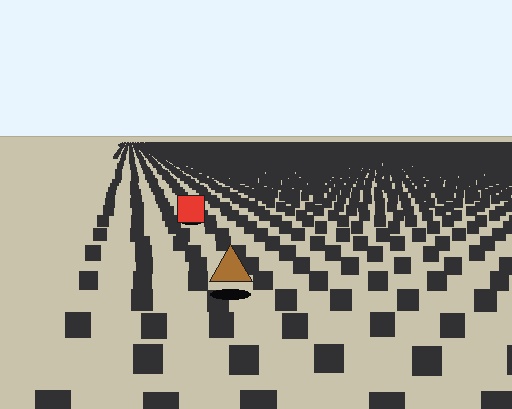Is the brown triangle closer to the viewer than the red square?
Yes. The brown triangle is closer — you can tell from the texture gradient: the ground texture is coarser near it.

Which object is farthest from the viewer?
The red square is farthest from the viewer. It appears smaller and the ground texture around it is denser.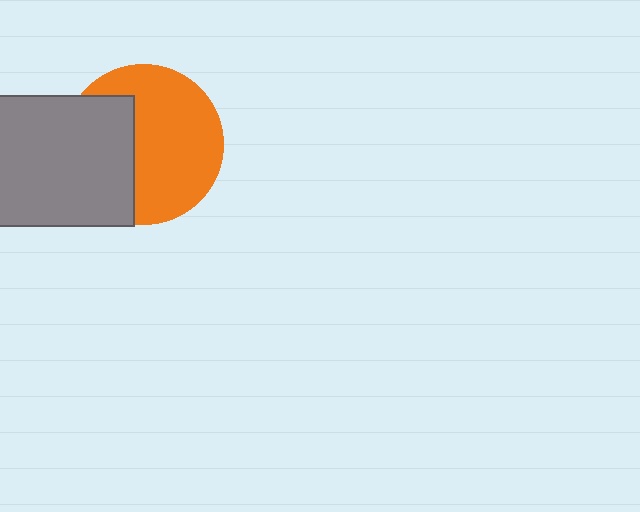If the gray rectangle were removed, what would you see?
You would see the complete orange circle.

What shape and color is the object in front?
The object in front is a gray rectangle.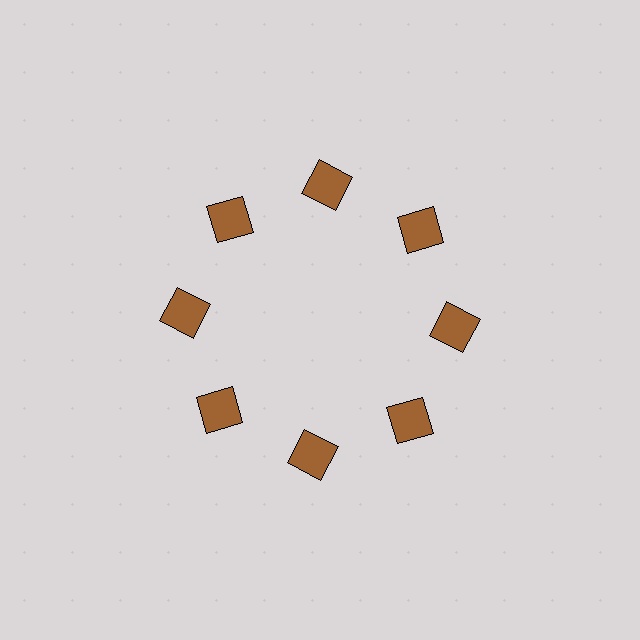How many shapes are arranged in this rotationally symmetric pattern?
There are 8 shapes, arranged in 8 groups of 1.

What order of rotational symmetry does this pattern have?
This pattern has 8-fold rotational symmetry.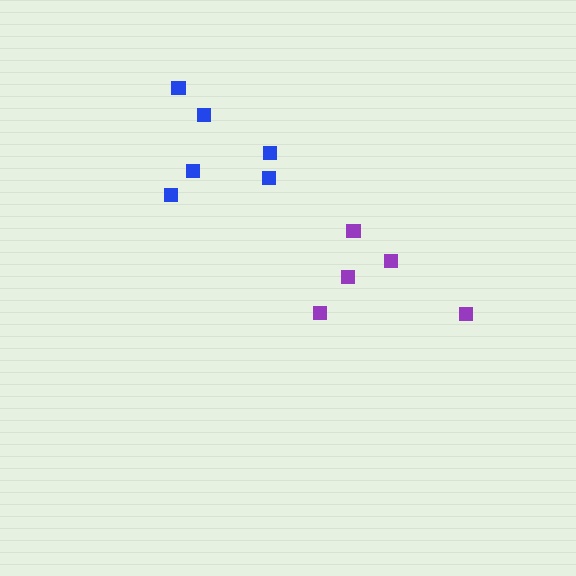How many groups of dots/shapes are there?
There are 2 groups.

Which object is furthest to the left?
The blue cluster is leftmost.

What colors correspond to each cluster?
The clusters are colored: blue, purple.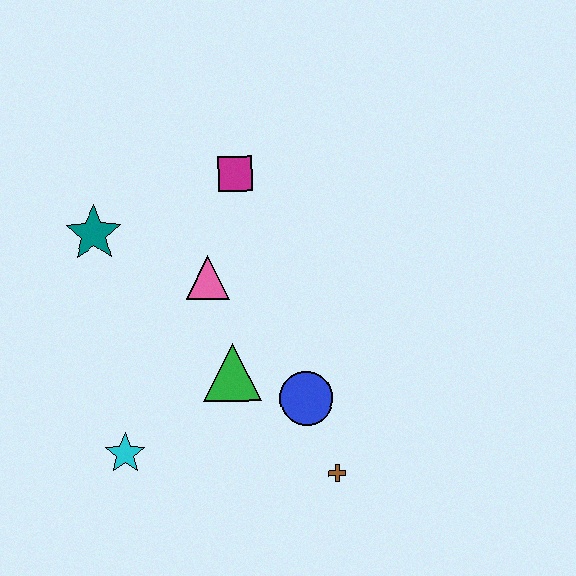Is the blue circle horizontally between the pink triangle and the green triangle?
No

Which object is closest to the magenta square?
The pink triangle is closest to the magenta square.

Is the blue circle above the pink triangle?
No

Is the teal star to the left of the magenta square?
Yes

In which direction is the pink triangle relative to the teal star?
The pink triangle is to the right of the teal star.